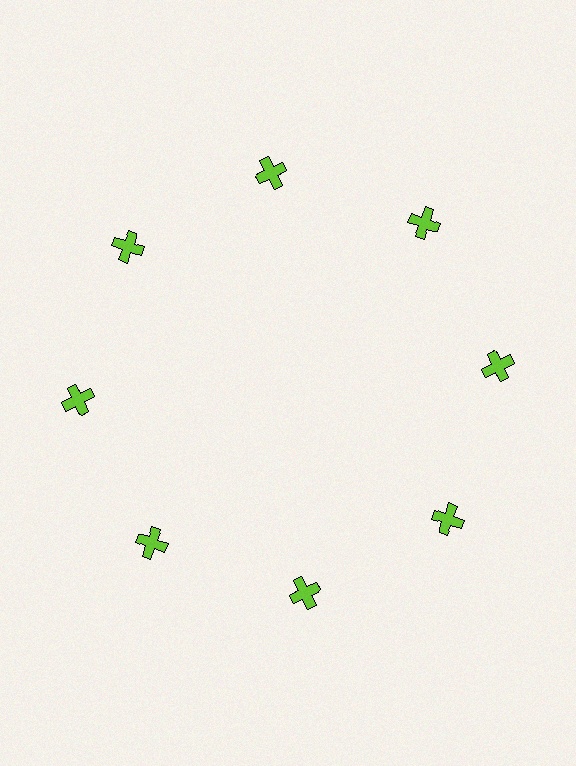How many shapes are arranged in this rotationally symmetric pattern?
There are 8 shapes, arranged in 8 groups of 1.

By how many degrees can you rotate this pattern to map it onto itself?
The pattern maps onto itself every 45 degrees of rotation.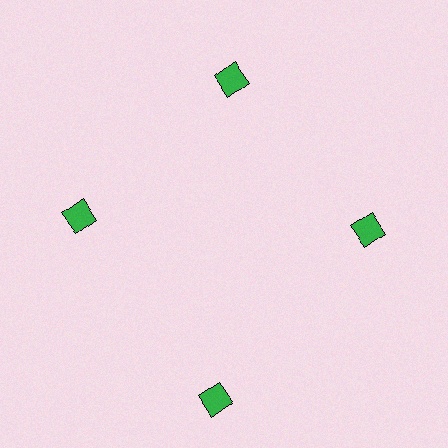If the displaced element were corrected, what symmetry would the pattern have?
It would have 4-fold rotational symmetry — the pattern would map onto itself every 90 degrees.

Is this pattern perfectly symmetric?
No. The 4 green squares are arranged in a ring, but one element near the 6 o'clock position is pushed outward from the center, breaking the 4-fold rotational symmetry.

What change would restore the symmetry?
The symmetry would be restored by moving it inward, back onto the ring so that all 4 squares sit at equal angles and equal distance from the center.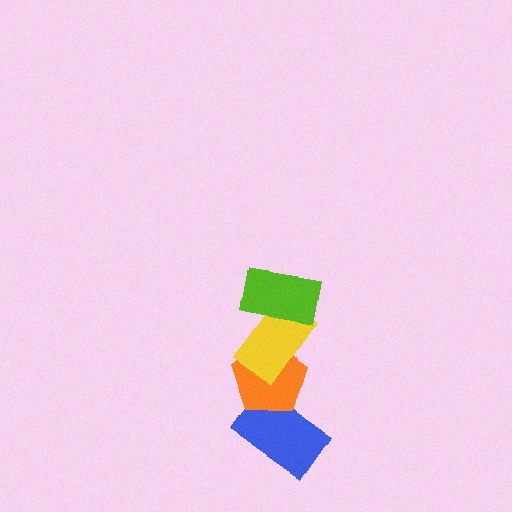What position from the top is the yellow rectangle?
The yellow rectangle is 2nd from the top.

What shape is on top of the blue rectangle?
The orange pentagon is on top of the blue rectangle.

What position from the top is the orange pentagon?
The orange pentagon is 3rd from the top.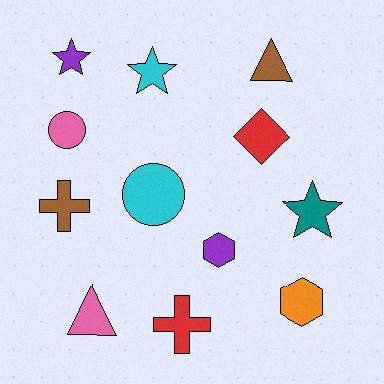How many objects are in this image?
There are 12 objects.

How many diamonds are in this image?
There is 1 diamond.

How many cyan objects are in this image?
There are 2 cyan objects.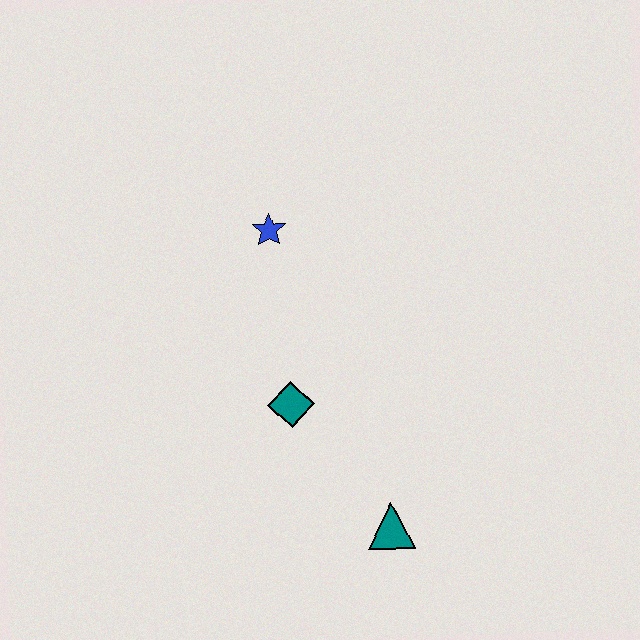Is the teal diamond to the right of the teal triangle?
No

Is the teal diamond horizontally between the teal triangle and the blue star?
Yes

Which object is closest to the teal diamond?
The teal triangle is closest to the teal diamond.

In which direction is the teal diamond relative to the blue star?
The teal diamond is below the blue star.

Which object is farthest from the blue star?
The teal triangle is farthest from the blue star.